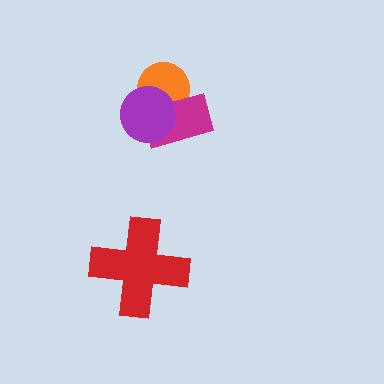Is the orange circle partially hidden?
Yes, it is partially covered by another shape.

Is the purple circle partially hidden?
No, no other shape covers it.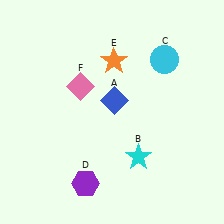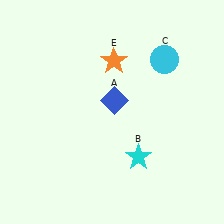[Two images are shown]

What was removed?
The pink diamond (F), the purple hexagon (D) were removed in Image 2.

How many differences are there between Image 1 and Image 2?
There are 2 differences between the two images.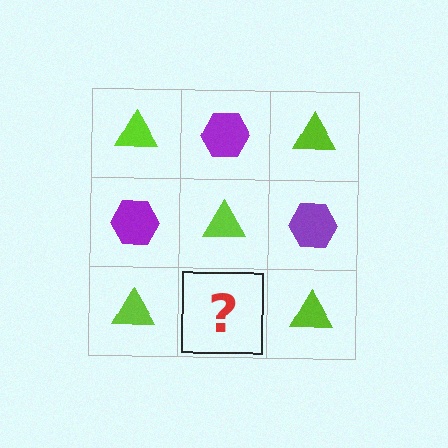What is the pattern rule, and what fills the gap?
The rule is that it alternates lime triangle and purple hexagon in a checkerboard pattern. The gap should be filled with a purple hexagon.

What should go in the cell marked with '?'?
The missing cell should contain a purple hexagon.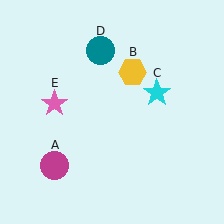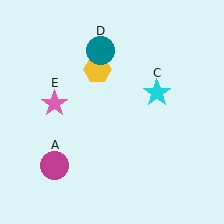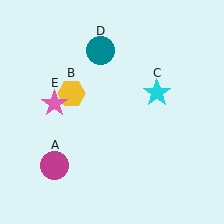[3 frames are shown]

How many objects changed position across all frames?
1 object changed position: yellow hexagon (object B).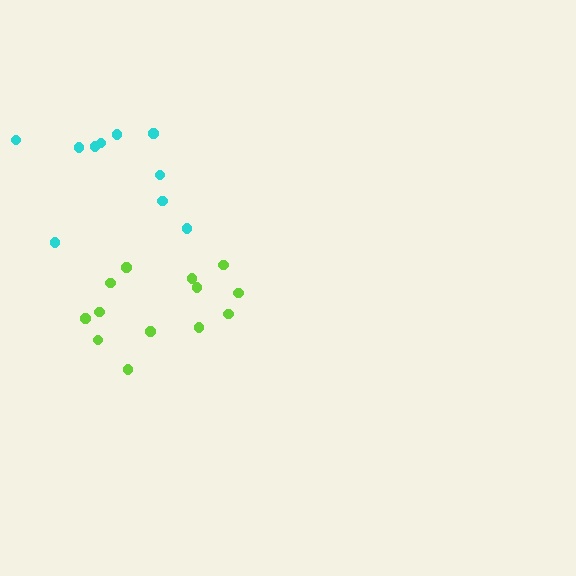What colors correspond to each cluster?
The clusters are colored: lime, cyan.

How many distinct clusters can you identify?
There are 2 distinct clusters.